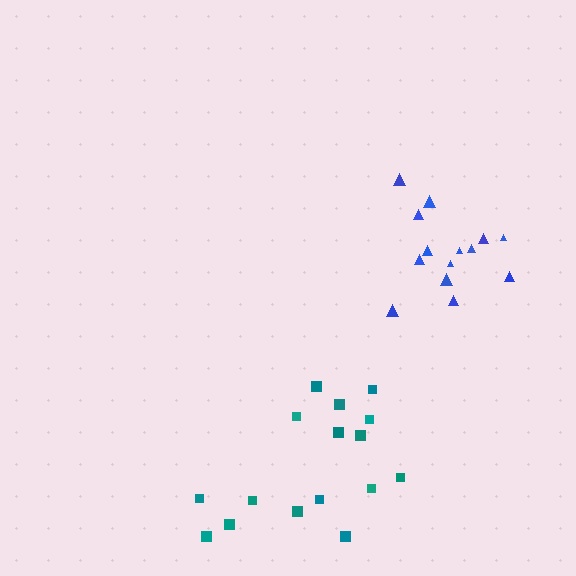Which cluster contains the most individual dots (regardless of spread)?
Teal (16).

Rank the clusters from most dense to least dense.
blue, teal.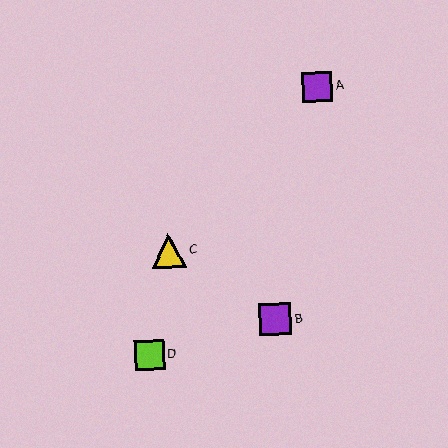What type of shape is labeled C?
Shape C is a yellow triangle.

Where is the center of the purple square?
The center of the purple square is at (317, 87).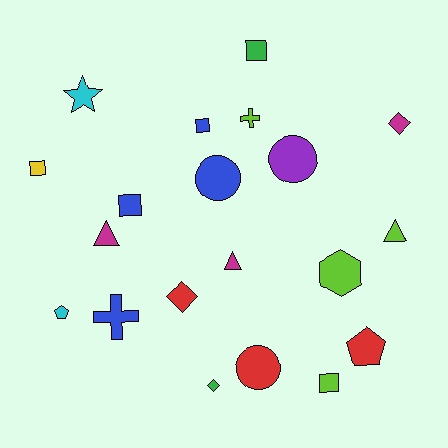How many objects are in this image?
There are 20 objects.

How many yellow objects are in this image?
There is 1 yellow object.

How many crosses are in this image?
There are 2 crosses.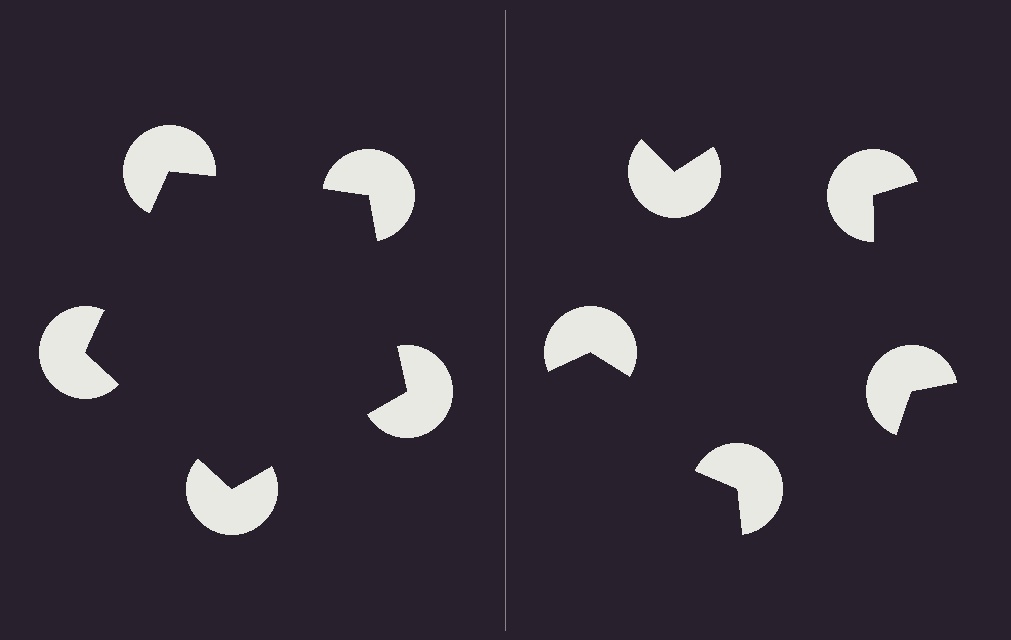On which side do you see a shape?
An illusory pentagon appears on the left side. On the right side the wedge cuts are rotated, so no coherent shape forms.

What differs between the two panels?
The pac-man discs are positioned identically on both sides; only the wedge orientations differ. On the left they align to a pentagon; on the right they are misaligned.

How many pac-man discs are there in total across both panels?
10 — 5 on each side.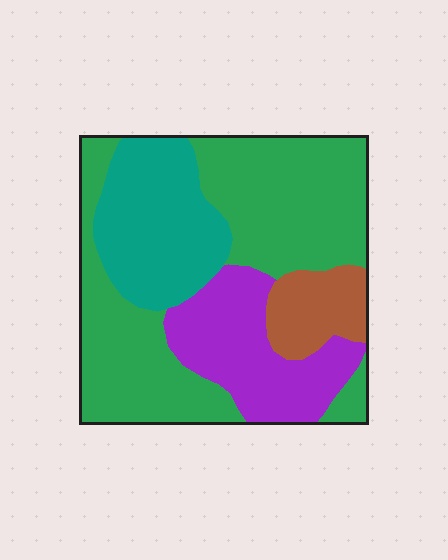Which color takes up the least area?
Brown, at roughly 10%.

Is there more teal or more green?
Green.